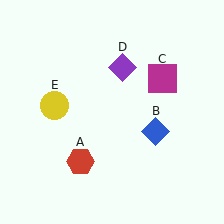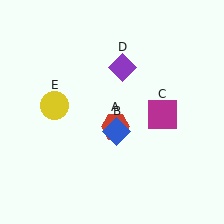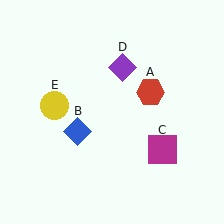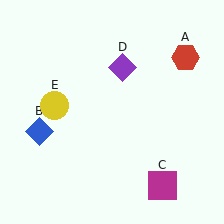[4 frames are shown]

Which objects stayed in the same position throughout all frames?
Purple diamond (object D) and yellow circle (object E) remained stationary.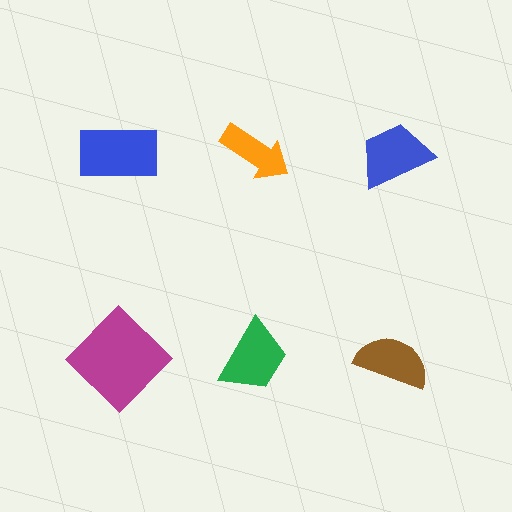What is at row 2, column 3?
A brown semicircle.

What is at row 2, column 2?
A green trapezoid.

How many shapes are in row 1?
3 shapes.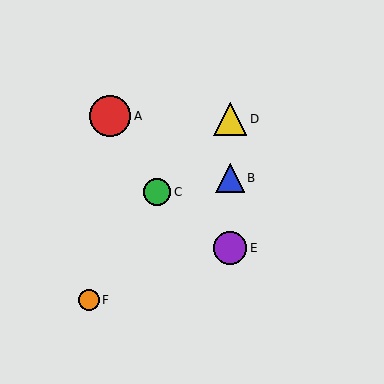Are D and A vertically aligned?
No, D is at x≈230 and A is at x≈110.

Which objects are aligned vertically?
Objects B, D, E are aligned vertically.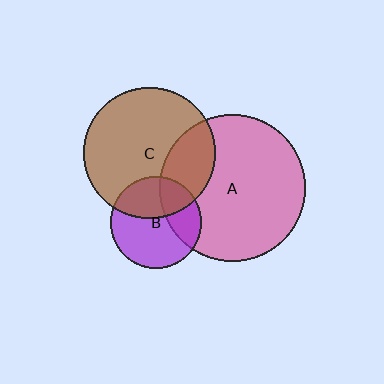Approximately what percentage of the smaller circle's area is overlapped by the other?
Approximately 30%.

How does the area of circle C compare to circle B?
Approximately 2.1 times.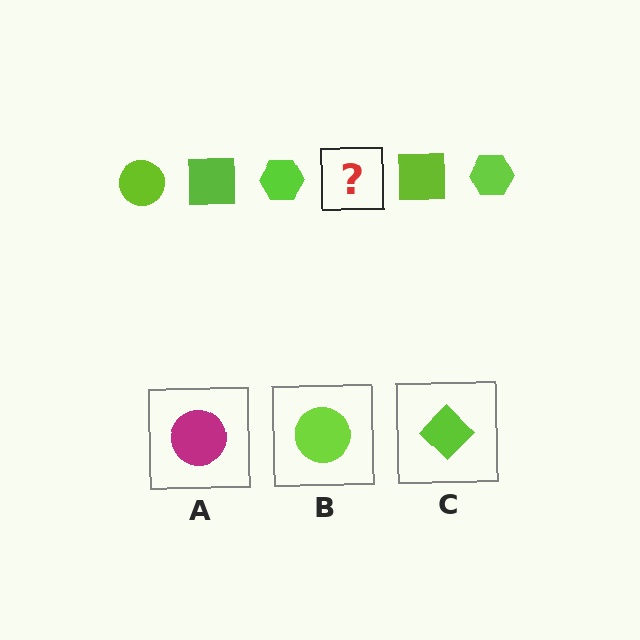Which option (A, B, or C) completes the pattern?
B.